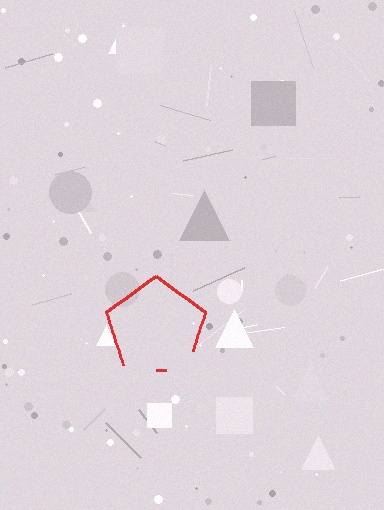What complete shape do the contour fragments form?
The contour fragments form a pentagon.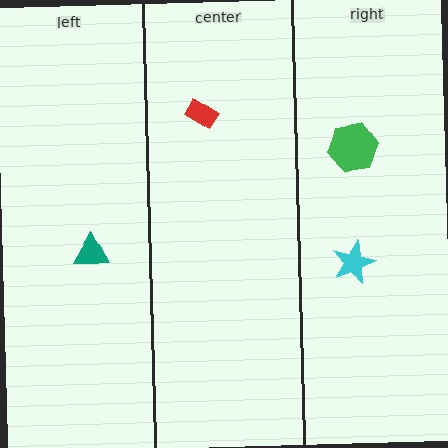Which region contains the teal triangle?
The left region.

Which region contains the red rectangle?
The center region.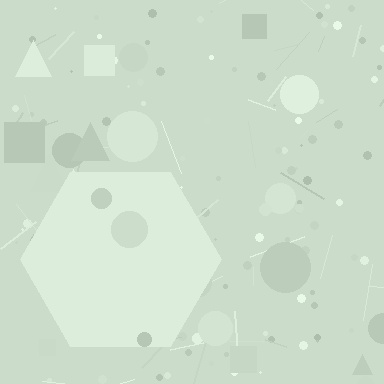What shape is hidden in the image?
A hexagon is hidden in the image.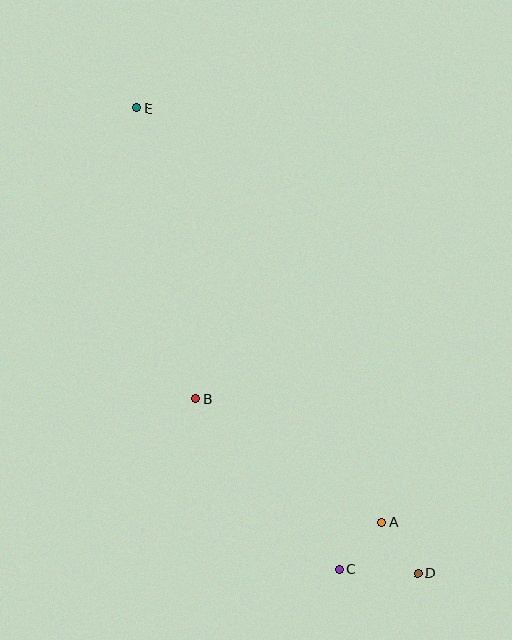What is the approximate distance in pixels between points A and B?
The distance between A and B is approximately 223 pixels.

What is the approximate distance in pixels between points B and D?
The distance between B and D is approximately 282 pixels.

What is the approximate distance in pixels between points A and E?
The distance between A and E is approximately 481 pixels.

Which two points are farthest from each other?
Points D and E are farthest from each other.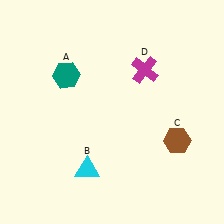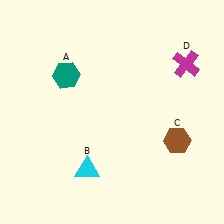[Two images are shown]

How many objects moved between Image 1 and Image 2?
1 object moved between the two images.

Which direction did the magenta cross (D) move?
The magenta cross (D) moved right.